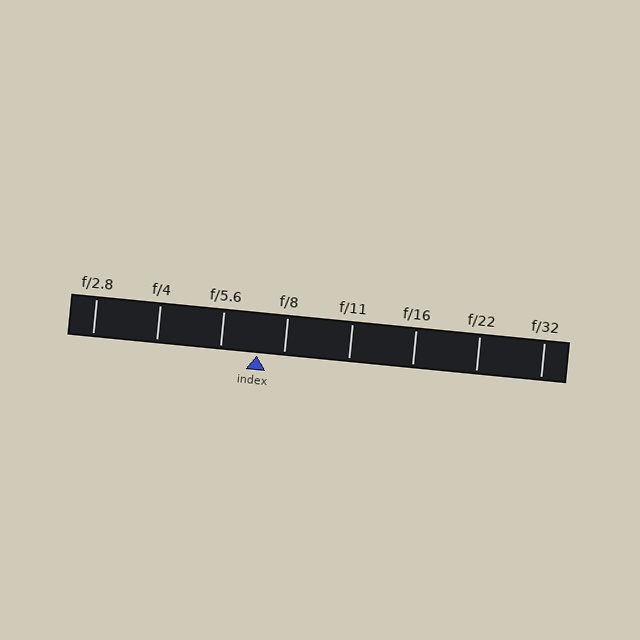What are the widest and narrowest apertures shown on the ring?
The widest aperture shown is f/2.8 and the narrowest is f/32.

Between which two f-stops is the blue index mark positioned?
The index mark is between f/5.6 and f/8.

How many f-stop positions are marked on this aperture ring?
There are 8 f-stop positions marked.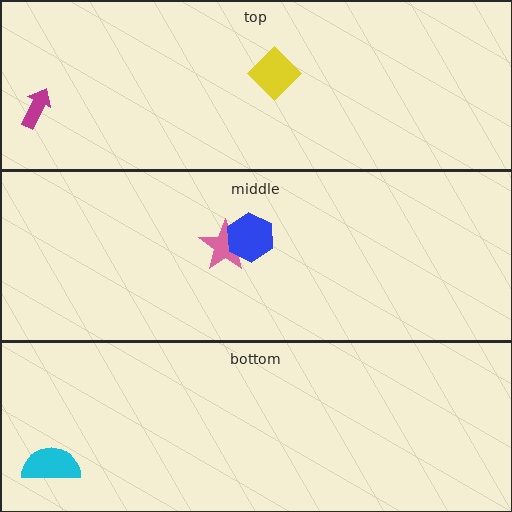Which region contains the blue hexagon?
The middle region.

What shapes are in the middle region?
The pink star, the blue hexagon.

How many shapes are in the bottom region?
1.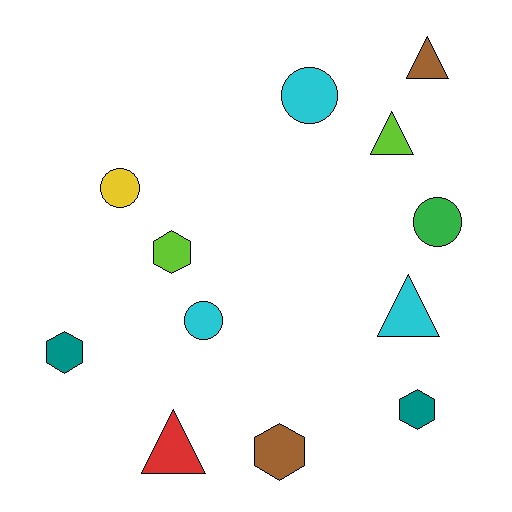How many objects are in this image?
There are 12 objects.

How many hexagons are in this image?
There are 4 hexagons.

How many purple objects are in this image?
There are no purple objects.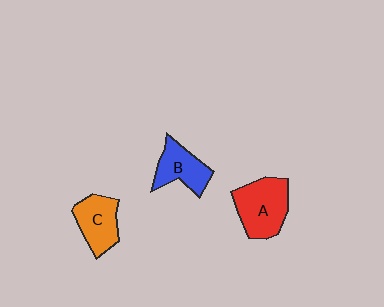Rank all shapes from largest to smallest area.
From largest to smallest: A (red), C (orange), B (blue).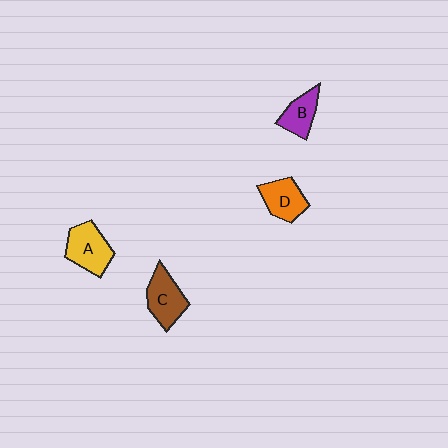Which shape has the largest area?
Shape A (yellow).